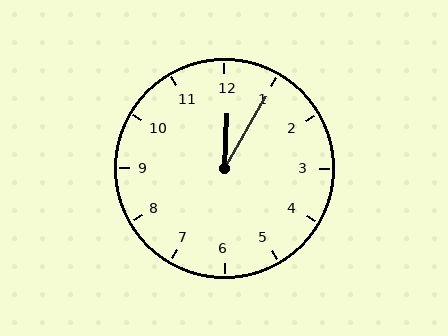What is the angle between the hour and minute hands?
Approximately 28 degrees.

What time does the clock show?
12:05.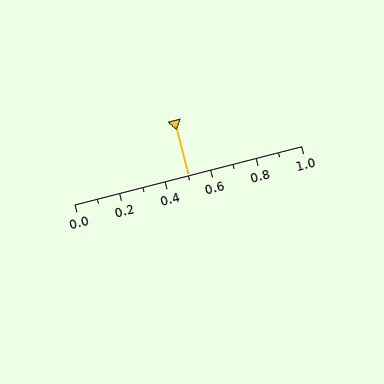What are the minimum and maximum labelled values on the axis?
The axis runs from 0.0 to 1.0.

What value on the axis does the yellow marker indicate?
The marker indicates approximately 0.5.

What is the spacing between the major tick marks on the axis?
The major ticks are spaced 0.2 apart.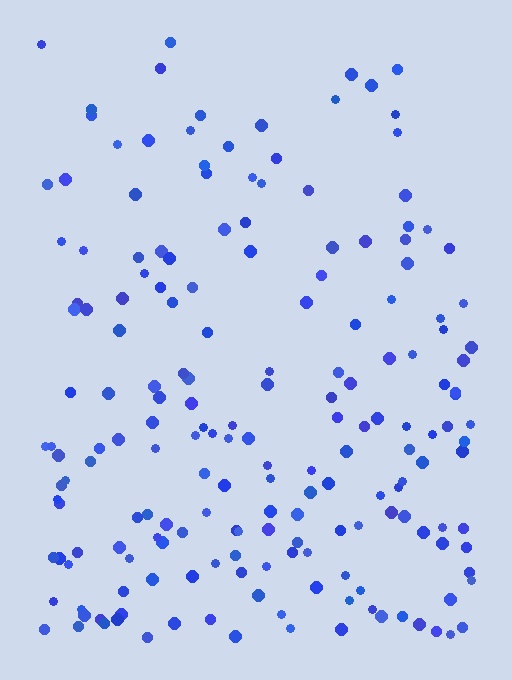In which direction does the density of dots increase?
From top to bottom, with the bottom side densest.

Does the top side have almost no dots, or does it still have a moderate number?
Still a moderate number, just noticeably fewer than the bottom.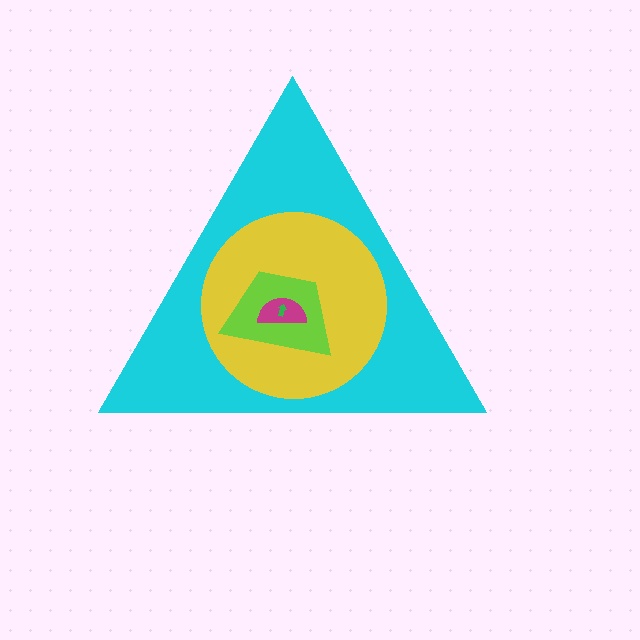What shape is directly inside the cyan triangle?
The yellow circle.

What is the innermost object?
The green arrow.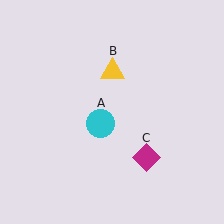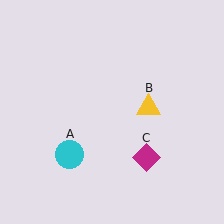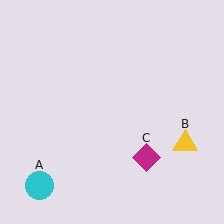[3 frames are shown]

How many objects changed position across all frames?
2 objects changed position: cyan circle (object A), yellow triangle (object B).